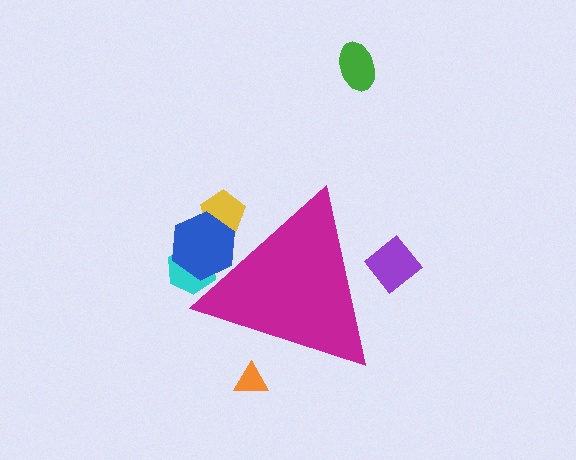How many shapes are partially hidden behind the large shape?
5 shapes are partially hidden.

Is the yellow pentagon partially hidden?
Yes, the yellow pentagon is partially hidden behind the magenta triangle.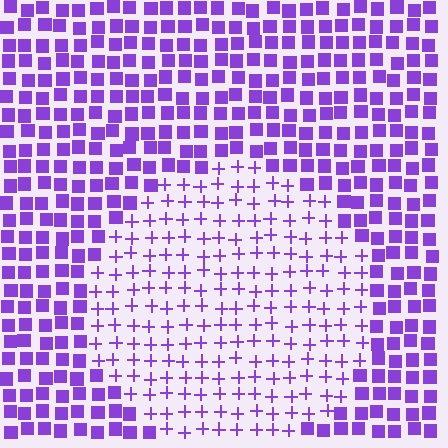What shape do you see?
I see a circle.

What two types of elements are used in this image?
The image uses plus signs inside the circle region and squares outside it.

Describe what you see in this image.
The image is filled with small purple elements arranged in a uniform grid. A circle-shaped region contains plus signs, while the surrounding area contains squares. The boundary is defined purely by the change in element shape.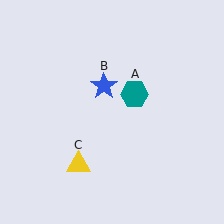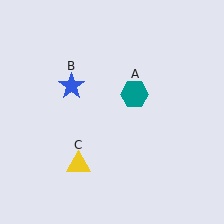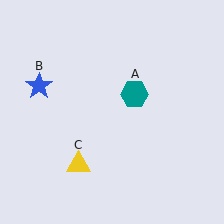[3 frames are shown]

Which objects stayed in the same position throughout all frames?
Teal hexagon (object A) and yellow triangle (object C) remained stationary.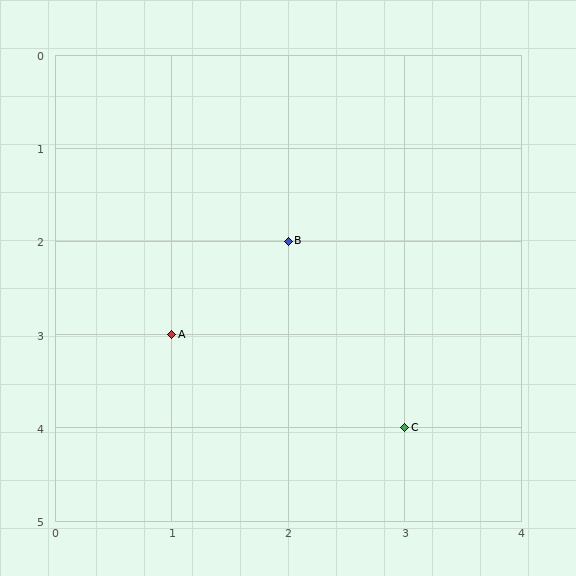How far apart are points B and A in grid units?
Points B and A are 1 column and 1 row apart (about 1.4 grid units diagonally).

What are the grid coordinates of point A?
Point A is at grid coordinates (1, 3).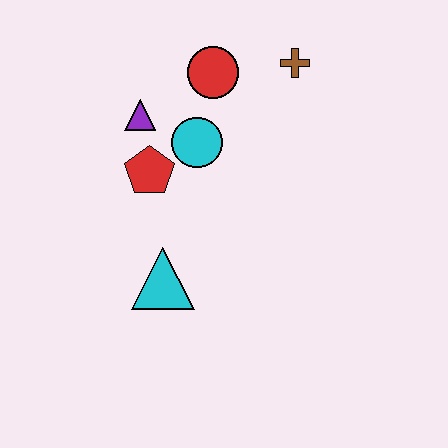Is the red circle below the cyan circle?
No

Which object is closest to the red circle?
The cyan circle is closest to the red circle.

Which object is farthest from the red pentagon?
The brown cross is farthest from the red pentagon.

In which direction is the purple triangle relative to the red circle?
The purple triangle is to the left of the red circle.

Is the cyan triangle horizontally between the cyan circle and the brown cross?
No